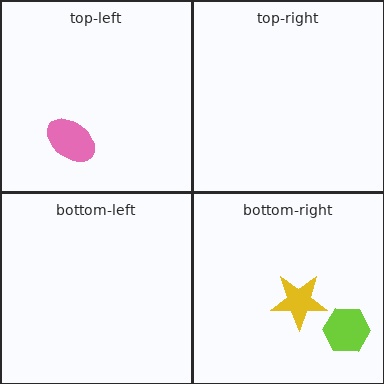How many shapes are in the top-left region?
1.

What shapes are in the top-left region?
The pink ellipse.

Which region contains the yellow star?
The bottom-right region.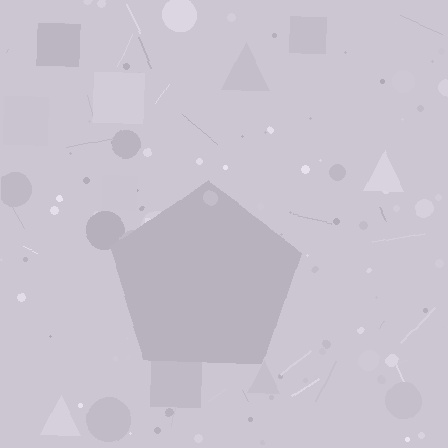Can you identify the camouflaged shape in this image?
The camouflaged shape is a pentagon.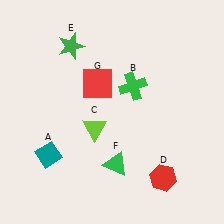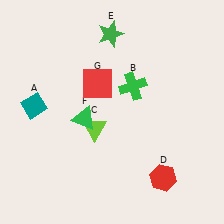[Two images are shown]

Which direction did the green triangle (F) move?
The green triangle (F) moved up.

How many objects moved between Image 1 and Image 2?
3 objects moved between the two images.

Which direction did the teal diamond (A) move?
The teal diamond (A) moved up.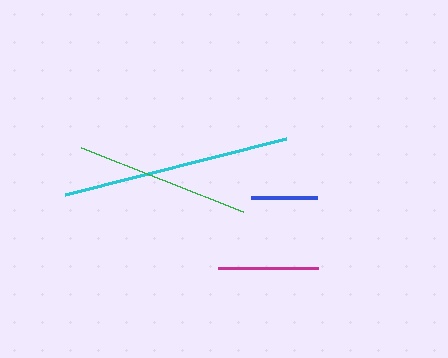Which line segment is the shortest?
The blue line is the shortest at approximately 66 pixels.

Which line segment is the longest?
The cyan line is the longest at approximately 229 pixels.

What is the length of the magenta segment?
The magenta segment is approximately 100 pixels long.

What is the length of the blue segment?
The blue segment is approximately 66 pixels long.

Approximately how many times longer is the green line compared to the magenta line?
The green line is approximately 1.7 times the length of the magenta line.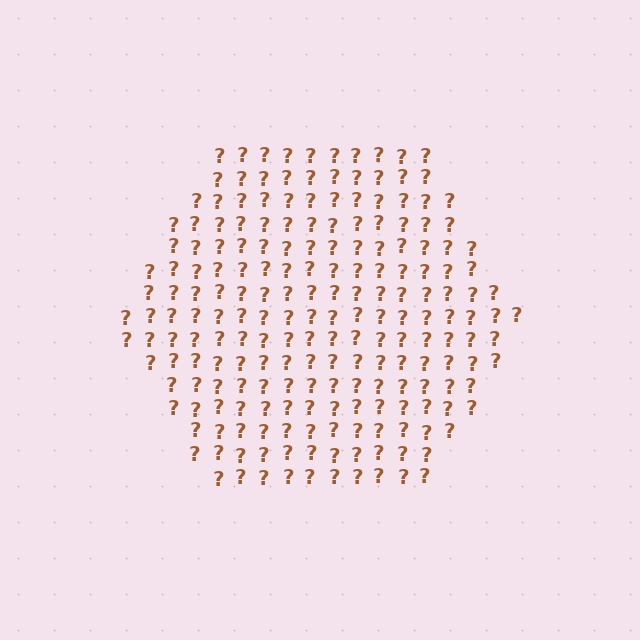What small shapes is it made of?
It is made of small question marks.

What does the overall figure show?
The overall figure shows a hexagon.